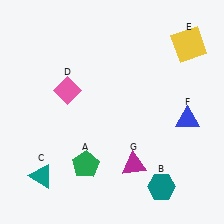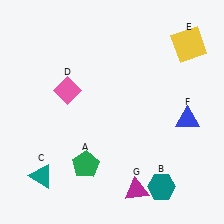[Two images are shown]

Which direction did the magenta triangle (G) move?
The magenta triangle (G) moved down.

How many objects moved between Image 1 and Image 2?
1 object moved between the two images.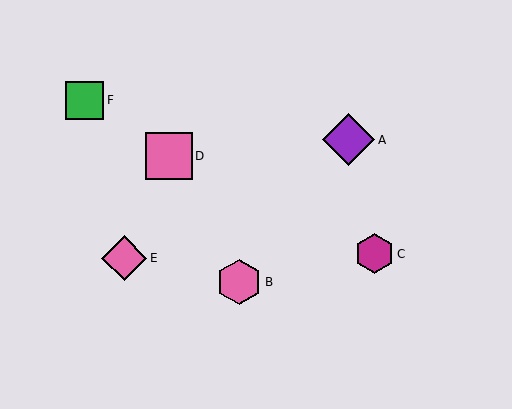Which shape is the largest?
The purple diamond (labeled A) is the largest.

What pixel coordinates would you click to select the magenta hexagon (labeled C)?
Click at (374, 254) to select the magenta hexagon C.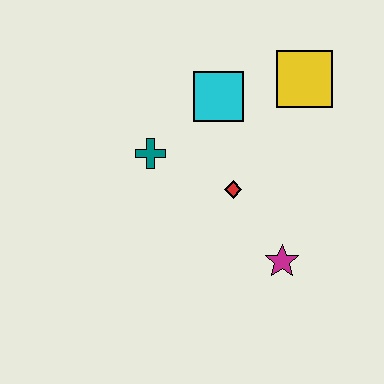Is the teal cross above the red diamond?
Yes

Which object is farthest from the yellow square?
The magenta star is farthest from the yellow square.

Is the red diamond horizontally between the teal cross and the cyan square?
No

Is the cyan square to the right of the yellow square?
No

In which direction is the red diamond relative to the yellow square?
The red diamond is below the yellow square.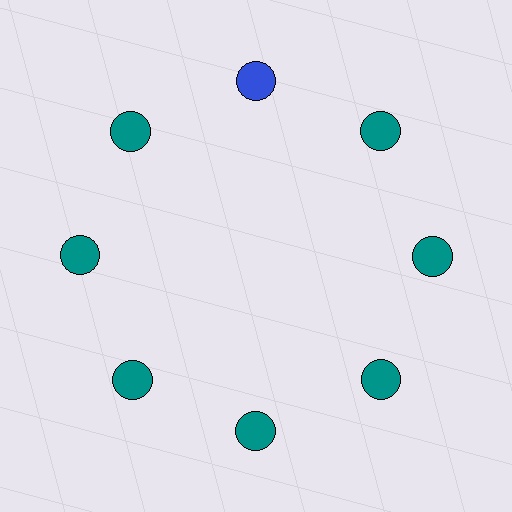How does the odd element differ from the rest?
It has a different color: blue instead of teal.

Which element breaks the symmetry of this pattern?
The blue circle at roughly the 12 o'clock position breaks the symmetry. All other shapes are teal circles.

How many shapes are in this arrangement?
There are 8 shapes arranged in a ring pattern.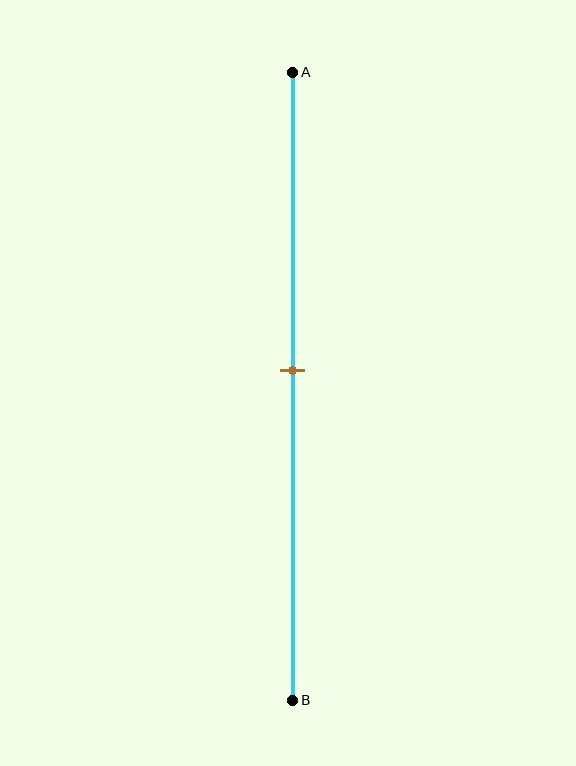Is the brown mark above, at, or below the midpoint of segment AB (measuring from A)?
The brown mark is approximately at the midpoint of segment AB.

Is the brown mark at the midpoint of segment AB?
Yes, the mark is approximately at the midpoint.